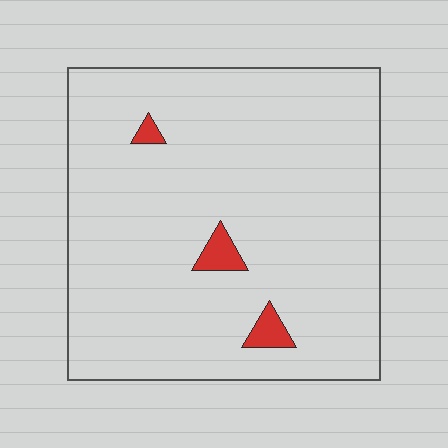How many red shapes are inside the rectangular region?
3.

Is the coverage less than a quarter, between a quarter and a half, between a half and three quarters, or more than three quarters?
Less than a quarter.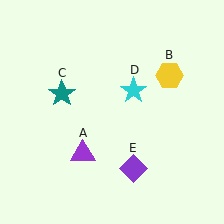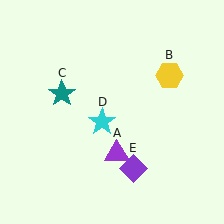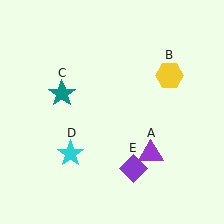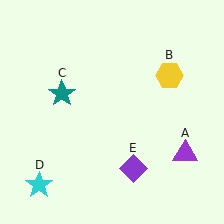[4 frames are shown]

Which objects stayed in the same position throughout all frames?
Yellow hexagon (object B) and teal star (object C) and purple diamond (object E) remained stationary.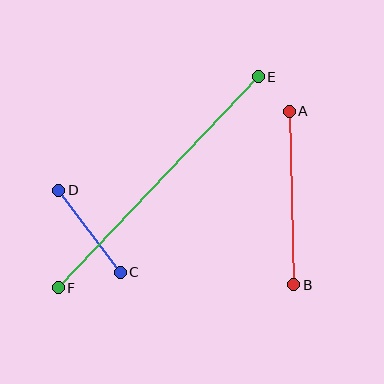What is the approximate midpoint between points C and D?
The midpoint is at approximately (89, 231) pixels.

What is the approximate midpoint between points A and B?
The midpoint is at approximately (291, 198) pixels.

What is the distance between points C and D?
The distance is approximately 103 pixels.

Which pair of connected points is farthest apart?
Points E and F are farthest apart.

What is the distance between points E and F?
The distance is approximately 291 pixels.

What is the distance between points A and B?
The distance is approximately 174 pixels.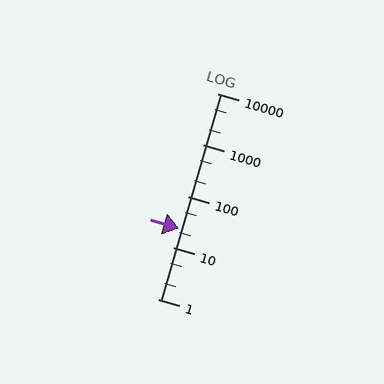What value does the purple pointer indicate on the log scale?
The pointer indicates approximately 24.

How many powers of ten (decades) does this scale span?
The scale spans 4 decades, from 1 to 10000.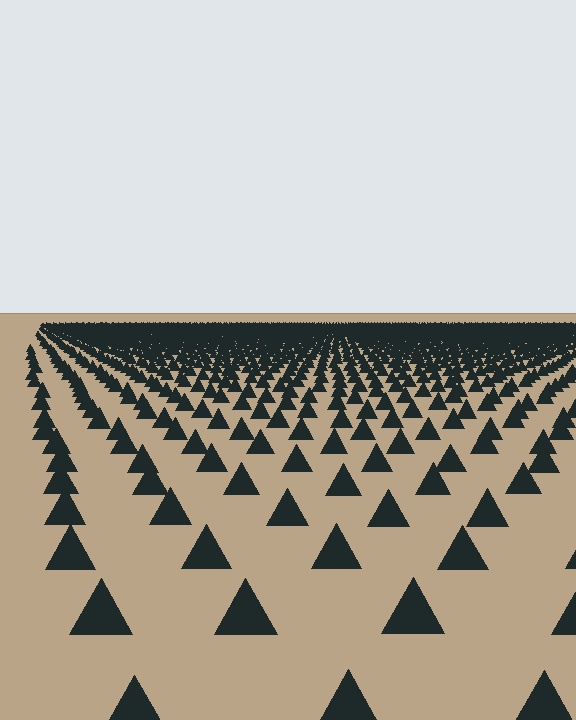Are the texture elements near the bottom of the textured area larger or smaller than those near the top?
Larger. Near the bottom, elements are closer to the viewer and appear at a bigger on-screen size.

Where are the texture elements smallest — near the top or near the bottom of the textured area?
Near the top.